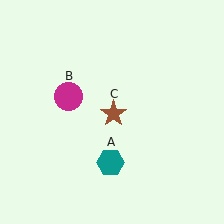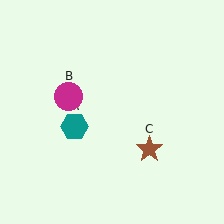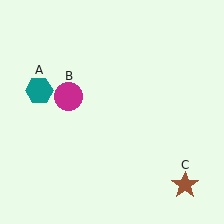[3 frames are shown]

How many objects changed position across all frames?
2 objects changed position: teal hexagon (object A), brown star (object C).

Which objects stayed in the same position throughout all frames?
Magenta circle (object B) remained stationary.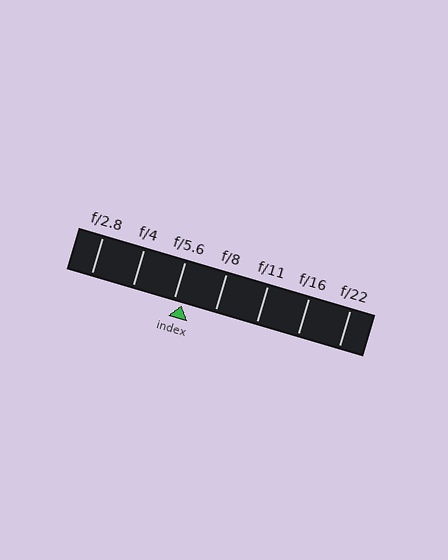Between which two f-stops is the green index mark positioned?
The index mark is between f/5.6 and f/8.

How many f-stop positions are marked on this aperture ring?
There are 7 f-stop positions marked.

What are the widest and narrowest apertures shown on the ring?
The widest aperture shown is f/2.8 and the narrowest is f/22.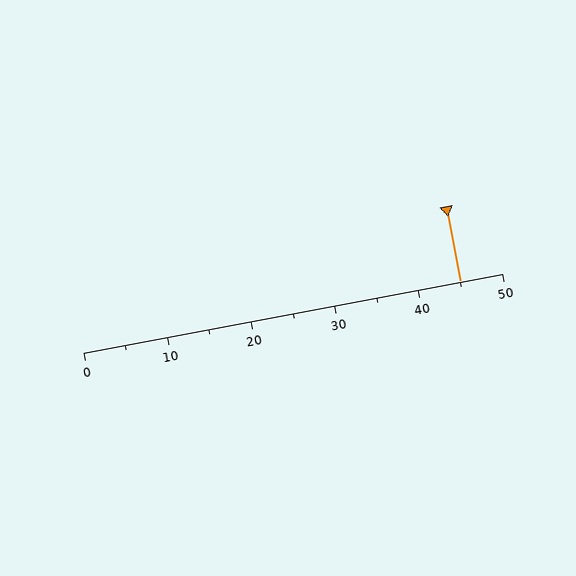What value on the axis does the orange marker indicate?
The marker indicates approximately 45.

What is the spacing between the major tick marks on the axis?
The major ticks are spaced 10 apart.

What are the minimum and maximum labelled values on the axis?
The axis runs from 0 to 50.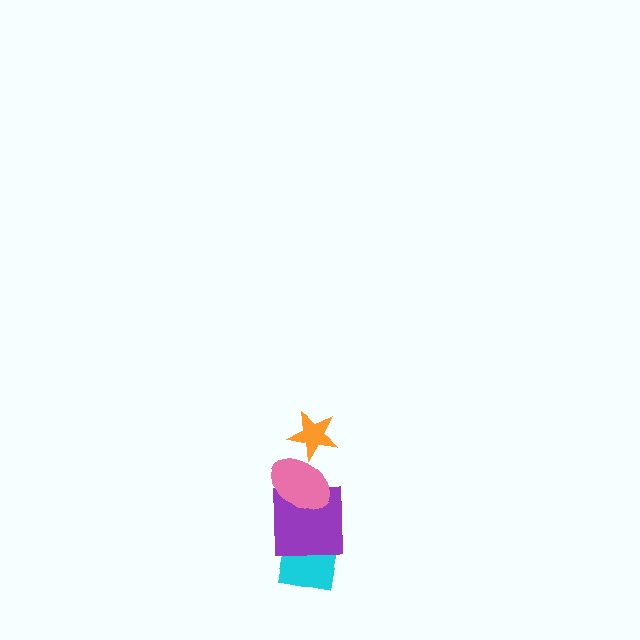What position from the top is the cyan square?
The cyan square is 4th from the top.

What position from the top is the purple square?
The purple square is 3rd from the top.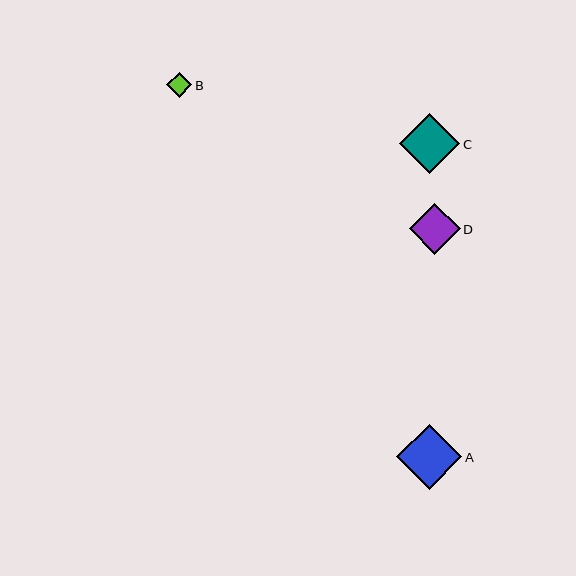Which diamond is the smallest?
Diamond B is the smallest with a size of approximately 25 pixels.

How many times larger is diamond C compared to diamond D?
Diamond C is approximately 1.2 times the size of diamond D.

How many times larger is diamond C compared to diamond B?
Diamond C is approximately 2.4 times the size of diamond B.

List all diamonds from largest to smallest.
From largest to smallest: A, C, D, B.